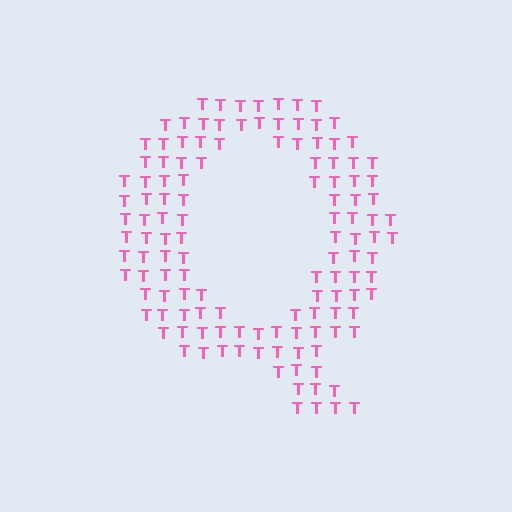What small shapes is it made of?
It is made of small letter T's.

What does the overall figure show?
The overall figure shows the letter Q.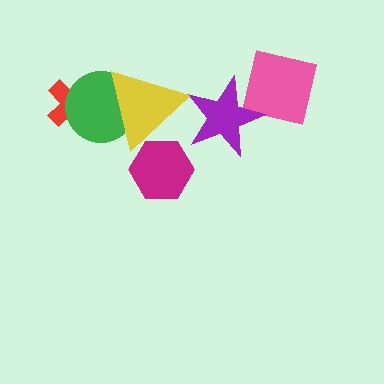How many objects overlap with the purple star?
2 objects overlap with the purple star.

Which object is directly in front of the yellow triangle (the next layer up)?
The purple star is directly in front of the yellow triangle.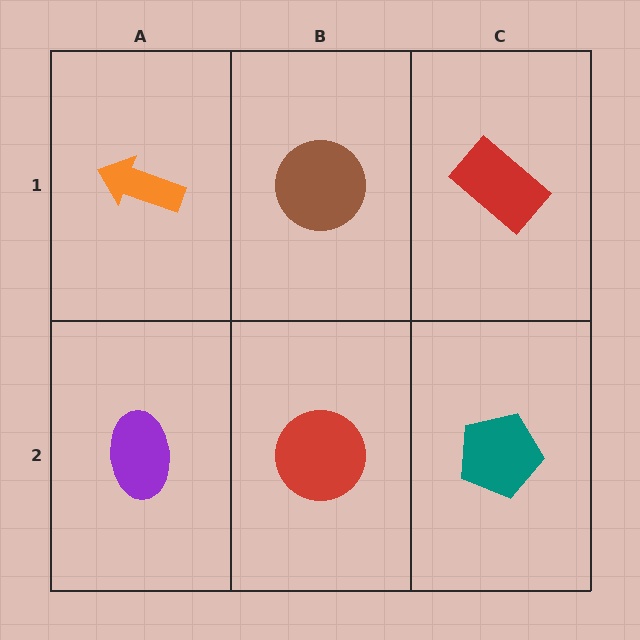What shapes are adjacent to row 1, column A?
A purple ellipse (row 2, column A), a brown circle (row 1, column B).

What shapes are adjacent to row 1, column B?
A red circle (row 2, column B), an orange arrow (row 1, column A), a red rectangle (row 1, column C).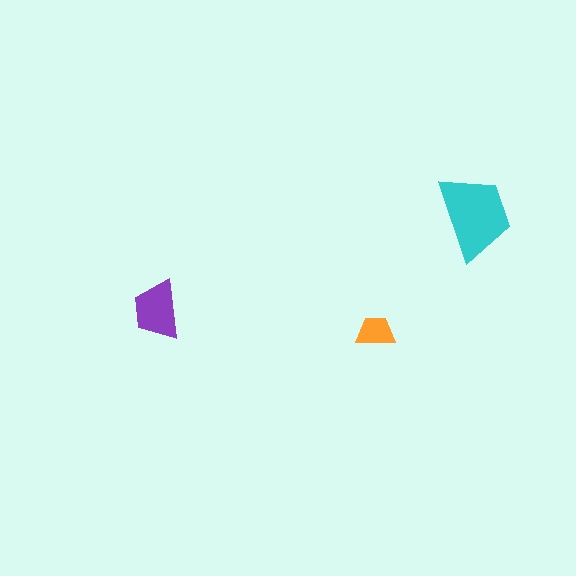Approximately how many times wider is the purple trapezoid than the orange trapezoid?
About 1.5 times wider.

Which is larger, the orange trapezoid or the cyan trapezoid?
The cyan one.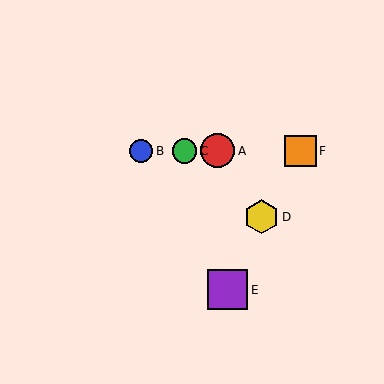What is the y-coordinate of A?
Object A is at y≈151.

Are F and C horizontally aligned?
Yes, both are at y≈151.